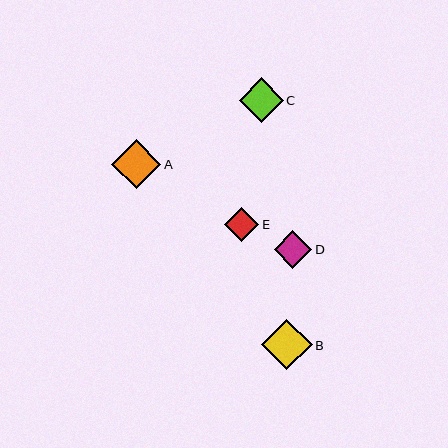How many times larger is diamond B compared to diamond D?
Diamond B is approximately 1.3 times the size of diamond D.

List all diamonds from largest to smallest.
From largest to smallest: B, A, C, D, E.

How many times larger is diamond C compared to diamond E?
Diamond C is approximately 1.3 times the size of diamond E.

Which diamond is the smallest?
Diamond E is the smallest with a size of approximately 35 pixels.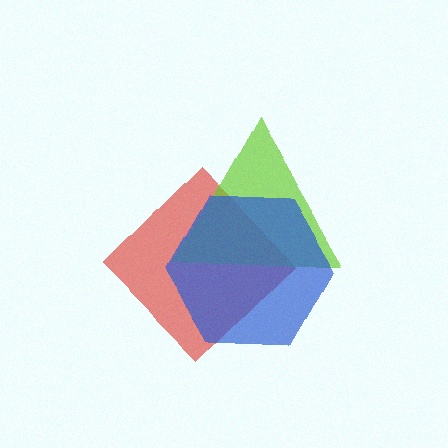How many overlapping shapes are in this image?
There are 3 overlapping shapes in the image.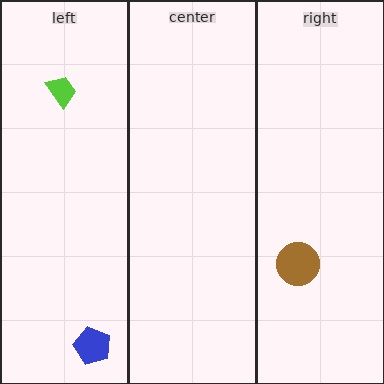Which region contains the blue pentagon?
The left region.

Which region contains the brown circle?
The right region.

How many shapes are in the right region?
1.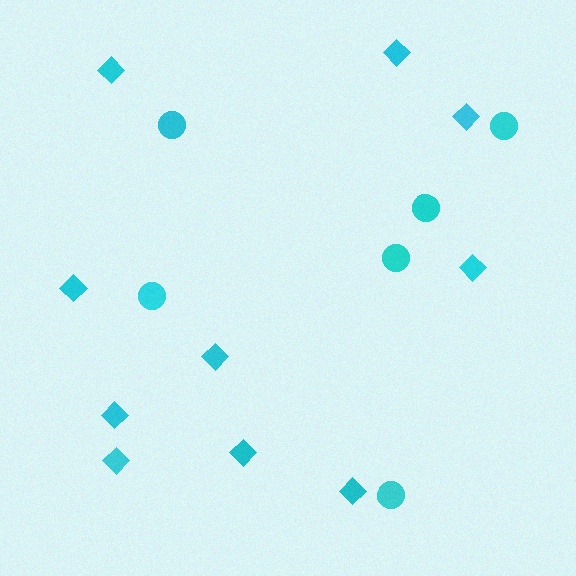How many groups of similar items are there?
There are 2 groups: one group of diamonds (10) and one group of circles (6).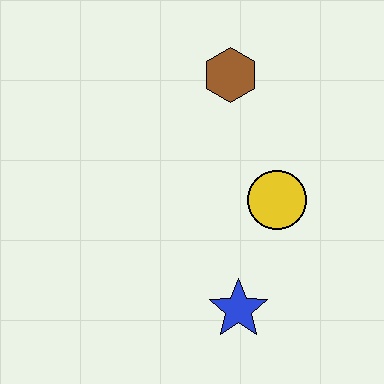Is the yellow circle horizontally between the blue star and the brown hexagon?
No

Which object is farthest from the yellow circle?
The brown hexagon is farthest from the yellow circle.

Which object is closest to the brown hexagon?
The yellow circle is closest to the brown hexagon.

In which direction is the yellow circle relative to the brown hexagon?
The yellow circle is below the brown hexagon.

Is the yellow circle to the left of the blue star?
No